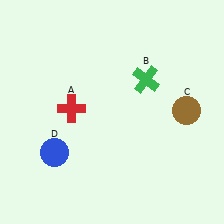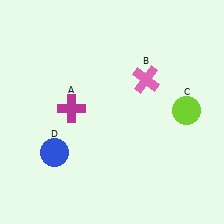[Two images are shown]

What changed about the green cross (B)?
In Image 1, B is green. In Image 2, it changed to pink.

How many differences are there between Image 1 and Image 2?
There are 3 differences between the two images.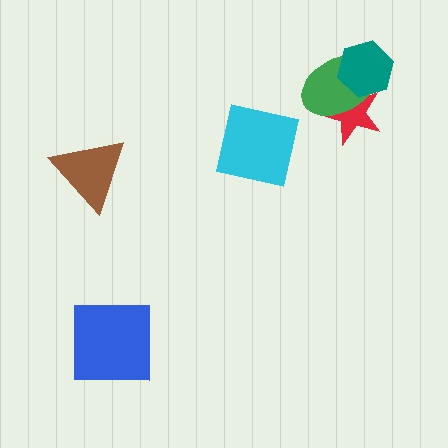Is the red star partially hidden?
Yes, it is partially covered by another shape.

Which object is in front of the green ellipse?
The teal hexagon is in front of the green ellipse.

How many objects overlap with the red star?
2 objects overlap with the red star.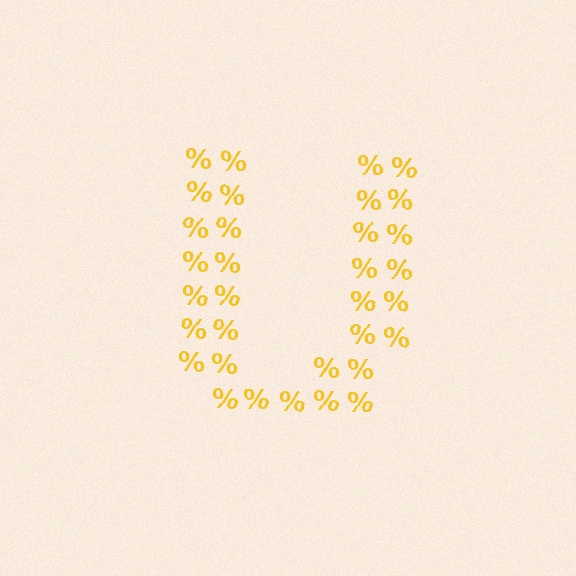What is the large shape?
The large shape is the letter U.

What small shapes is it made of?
It is made of small percent signs.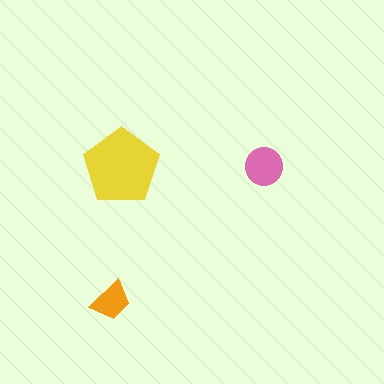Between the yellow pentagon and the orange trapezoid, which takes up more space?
The yellow pentagon.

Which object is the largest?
The yellow pentagon.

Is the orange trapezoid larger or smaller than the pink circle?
Smaller.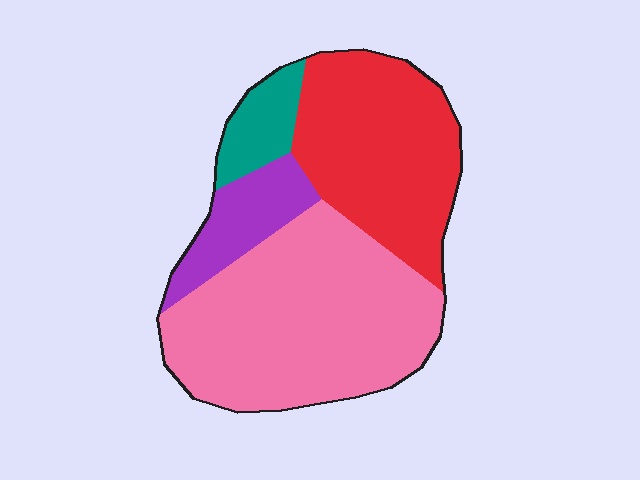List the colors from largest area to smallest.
From largest to smallest: pink, red, purple, teal.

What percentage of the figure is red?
Red takes up about one third (1/3) of the figure.